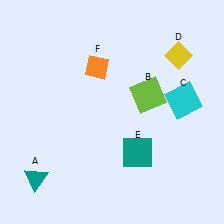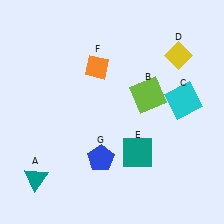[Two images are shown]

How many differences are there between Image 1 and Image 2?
There is 1 difference between the two images.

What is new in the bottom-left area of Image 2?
A blue pentagon (G) was added in the bottom-left area of Image 2.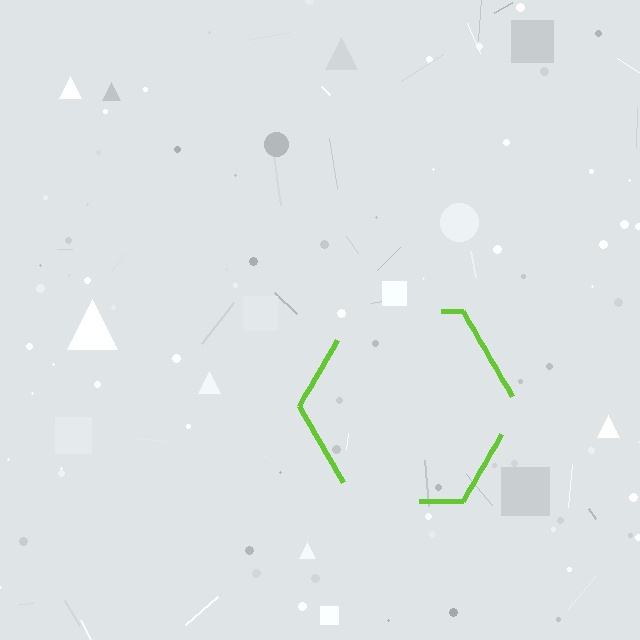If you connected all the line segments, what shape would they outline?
They would outline a hexagon.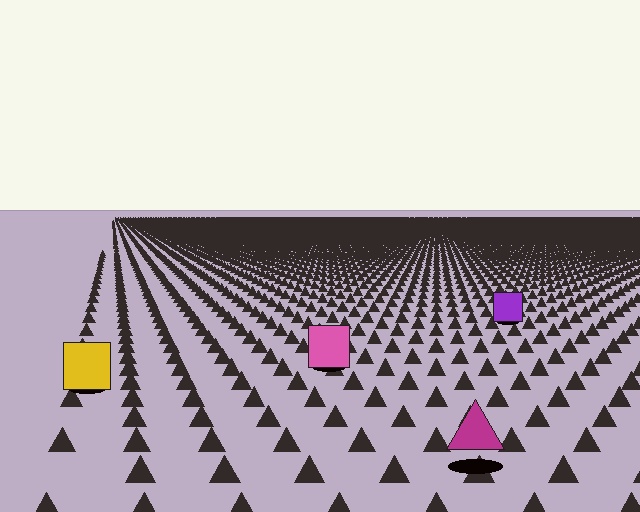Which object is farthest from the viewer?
The purple square is farthest from the viewer. It appears smaller and the ground texture around it is denser.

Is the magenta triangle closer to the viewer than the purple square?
Yes. The magenta triangle is closer — you can tell from the texture gradient: the ground texture is coarser near it.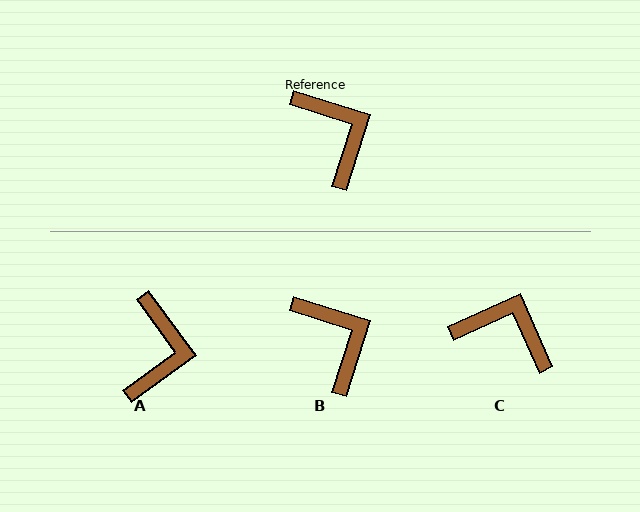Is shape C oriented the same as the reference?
No, it is off by about 42 degrees.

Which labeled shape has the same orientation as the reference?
B.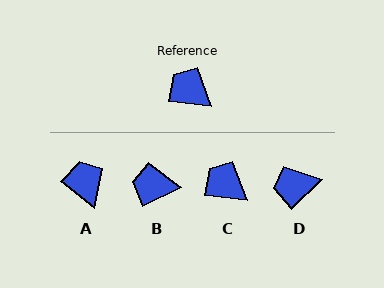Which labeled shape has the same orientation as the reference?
C.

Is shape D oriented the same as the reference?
No, it is off by about 50 degrees.